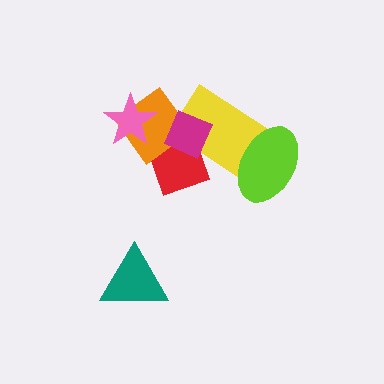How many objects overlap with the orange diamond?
4 objects overlap with the orange diamond.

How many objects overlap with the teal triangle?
0 objects overlap with the teal triangle.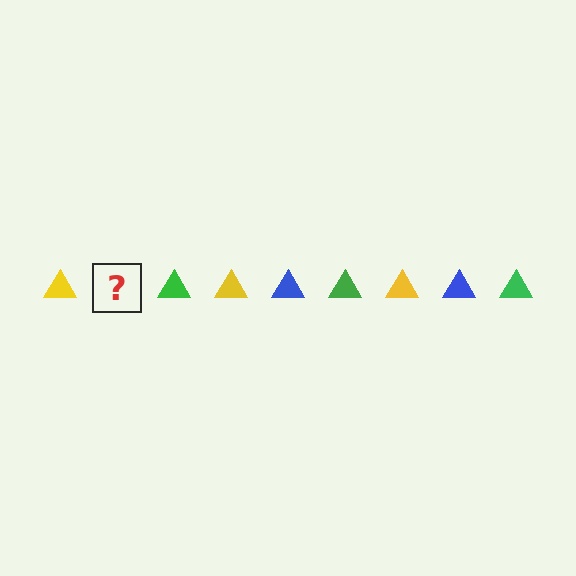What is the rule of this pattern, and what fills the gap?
The rule is that the pattern cycles through yellow, blue, green triangles. The gap should be filled with a blue triangle.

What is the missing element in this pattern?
The missing element is a blue triangle.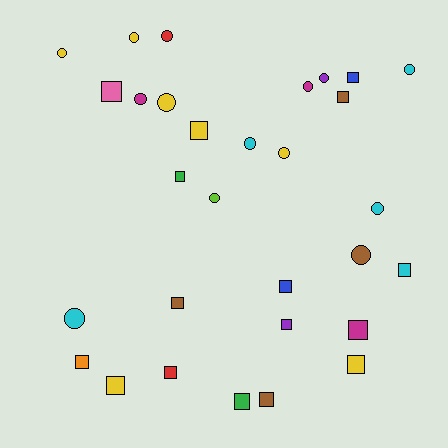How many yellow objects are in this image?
There are 7 yellow objects.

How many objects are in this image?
There are 30 objects.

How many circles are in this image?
There are 14 circles.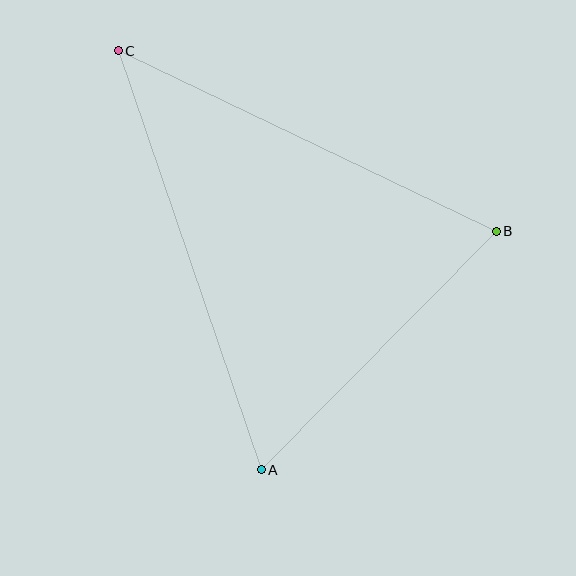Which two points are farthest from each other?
Points A and C are farthest from each other.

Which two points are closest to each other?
Points A and B are closest to each other.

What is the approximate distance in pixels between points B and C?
The distance between B and C is approximately 419 pixels.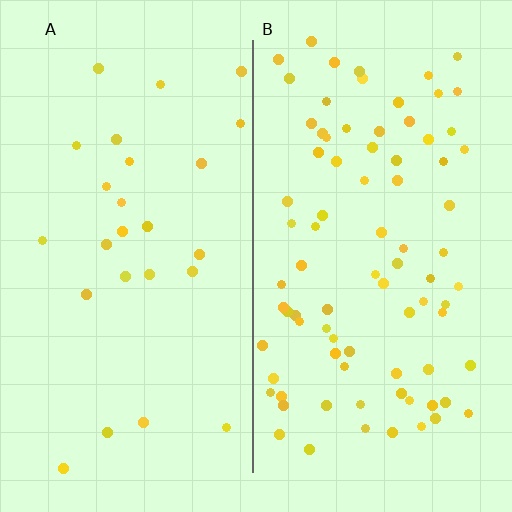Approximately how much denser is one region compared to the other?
Approximately 3.3× — region B over region A.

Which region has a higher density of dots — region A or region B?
B (the right).